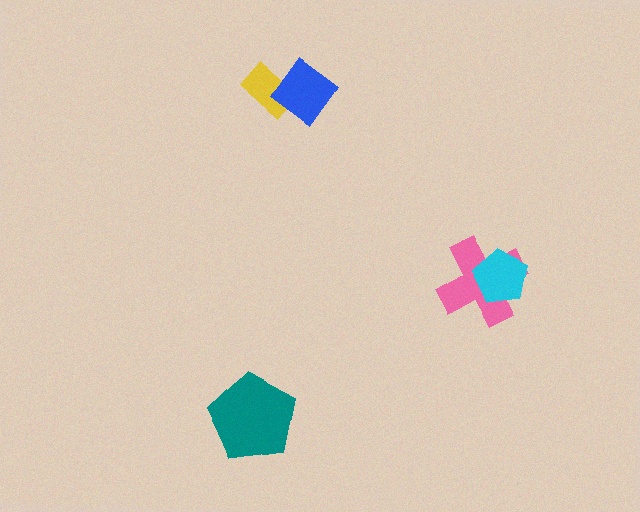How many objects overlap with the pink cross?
1 object overlaps with the pink cross.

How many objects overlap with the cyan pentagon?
1 object overlaps with the cyan pentagon.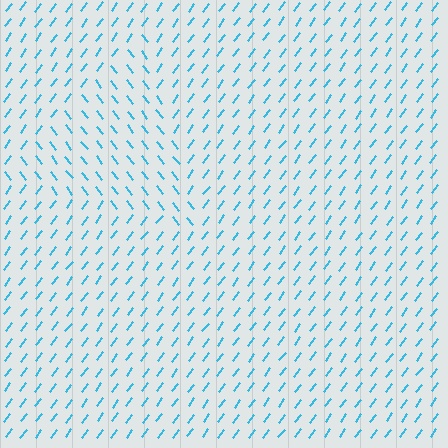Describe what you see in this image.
The image is filled with small cyan line segments. A triangle region in the image has lines oriented differently from the surrounding lines, creating a visible texture boundary.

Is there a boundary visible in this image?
Yes, there is a texture boundary formed by a change in line orientation.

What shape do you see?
I see a triangle.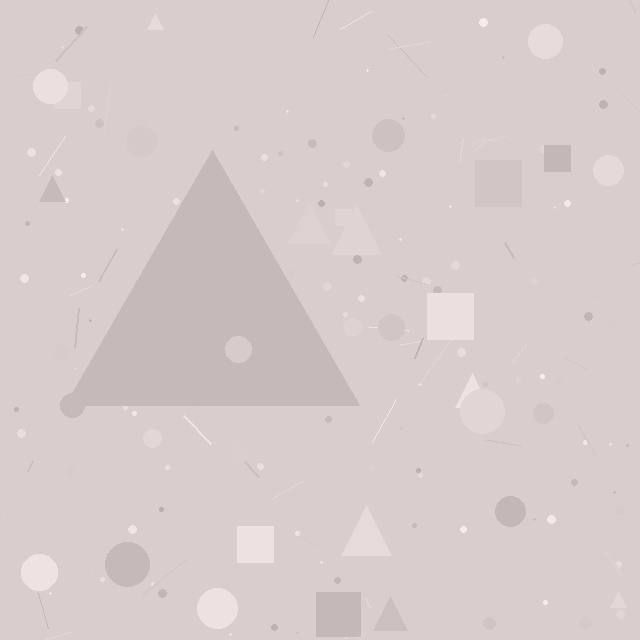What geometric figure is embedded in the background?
A triangle is embedded in the background.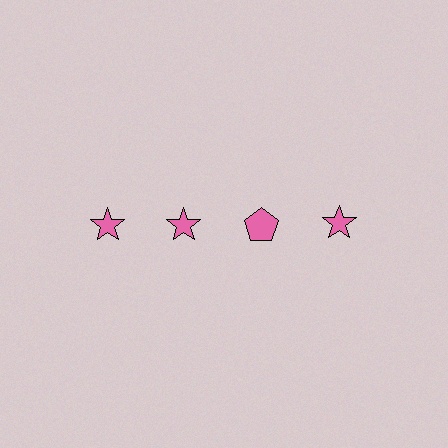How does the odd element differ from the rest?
It has a different shape: pentagon instead of star.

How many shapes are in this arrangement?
There are 4 shapes arranged in a grid pattern.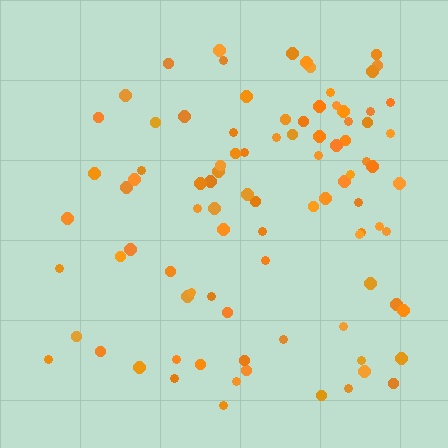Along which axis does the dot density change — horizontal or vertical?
Horizontal.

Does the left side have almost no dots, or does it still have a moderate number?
Still a moderate number, just noticeably fewer than the right.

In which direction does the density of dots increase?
From left to right, with the right side densest.